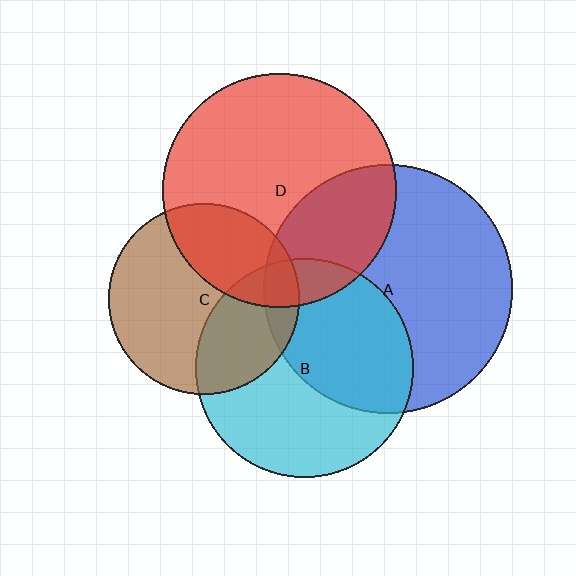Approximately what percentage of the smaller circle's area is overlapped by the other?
Approximately 10%.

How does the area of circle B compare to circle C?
Approximately 1.3 times.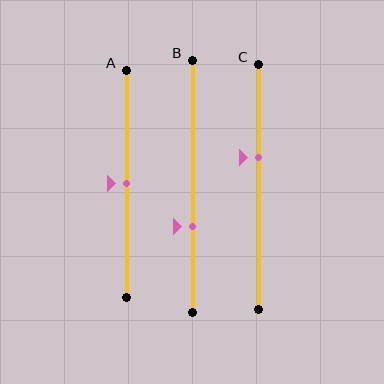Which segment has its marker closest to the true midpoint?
Segment A has its marker closest to the true midpoint.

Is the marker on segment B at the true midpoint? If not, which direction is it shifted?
No, the marker on segment B is shifted downward by about 16% of the segment length.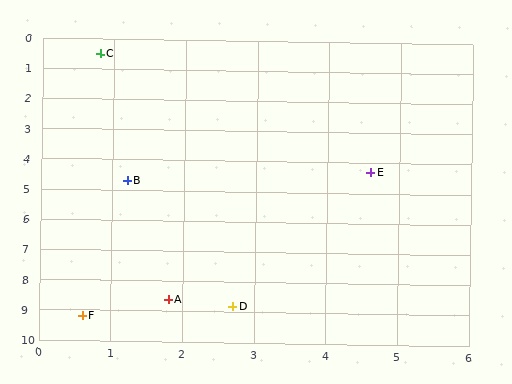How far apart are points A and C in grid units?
Points A and C are about 8.2 grid units apart.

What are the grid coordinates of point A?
Point A is at approximately (1.8, 8.6).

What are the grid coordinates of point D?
Point D is at approximately (2.7, 8.8).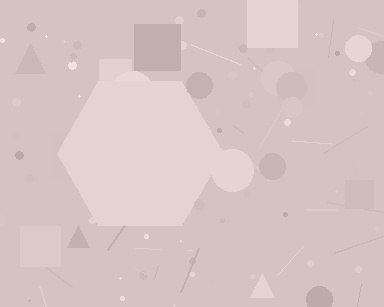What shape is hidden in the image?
A hexagon is hidden in the image.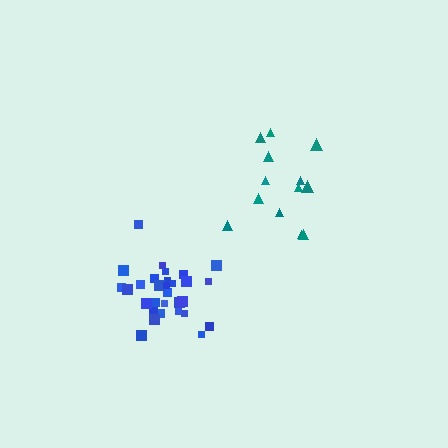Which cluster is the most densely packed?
Blue.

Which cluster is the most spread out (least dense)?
Teal.